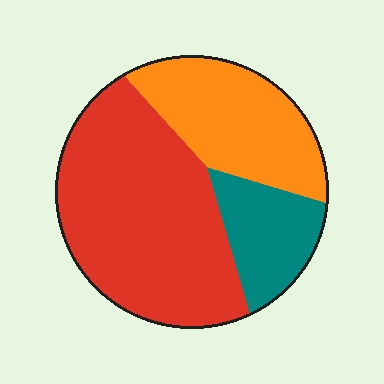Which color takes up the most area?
Red, at roughly 55%.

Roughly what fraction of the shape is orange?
Orange takes up about one quarter (1/4) of the shape.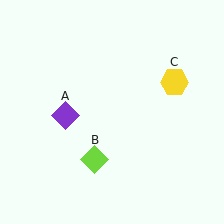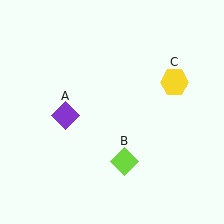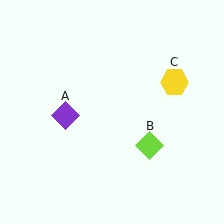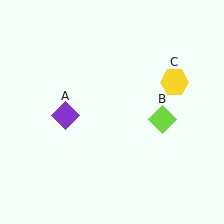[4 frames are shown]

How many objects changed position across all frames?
1 object changed position: lime diamond (object B).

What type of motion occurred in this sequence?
The lime diamond (object B) rotated counterclockwise around the center of the scene.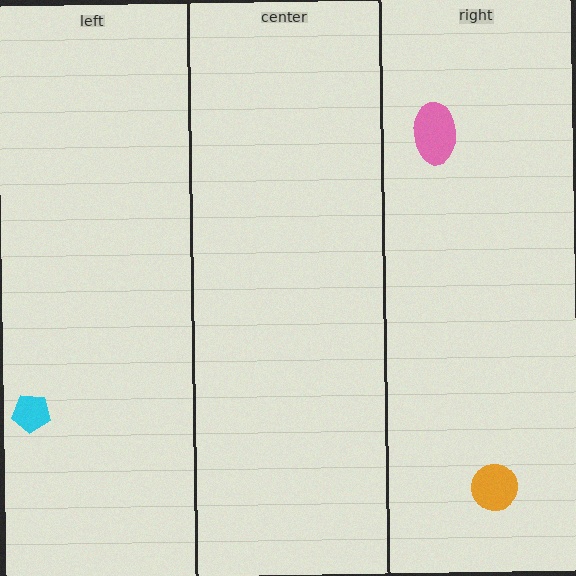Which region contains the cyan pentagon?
The left region.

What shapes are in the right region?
The pink ellipse, the orange circle.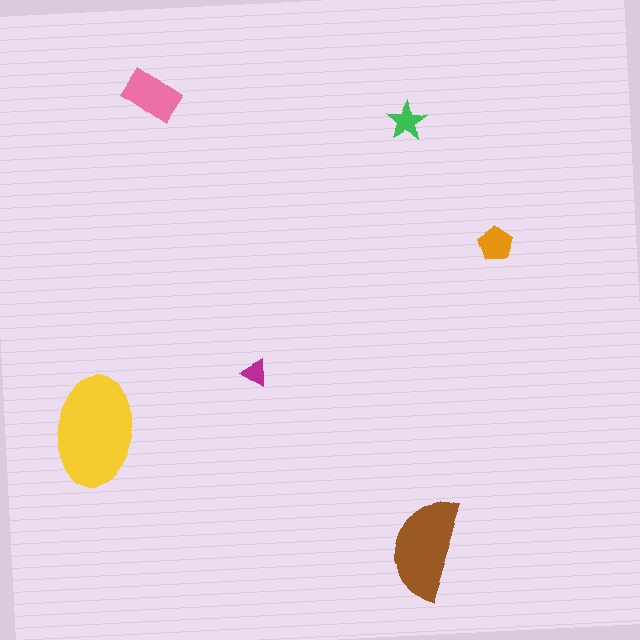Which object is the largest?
The yellow ellipse.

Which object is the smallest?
The magenta triangle.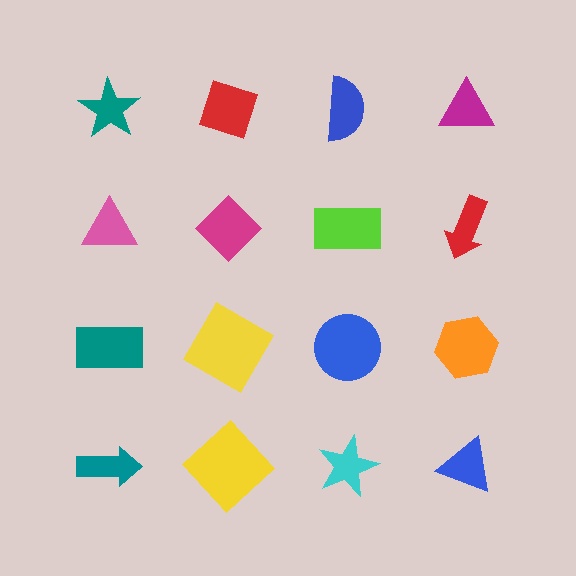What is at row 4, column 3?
A cyan star.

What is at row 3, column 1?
A teal rectangle.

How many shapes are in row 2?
4 shapes.